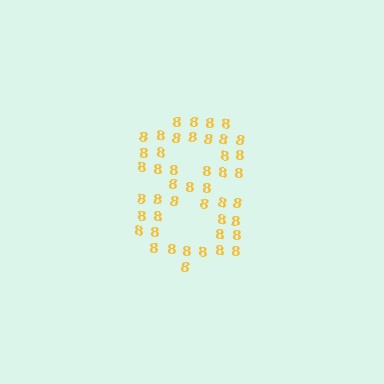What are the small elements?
The small elements are digit 8's.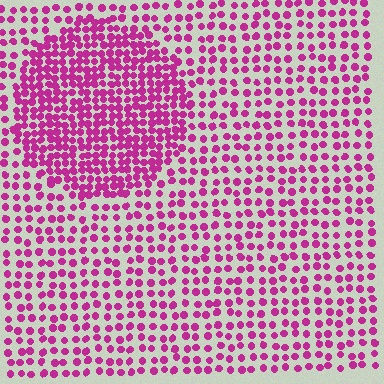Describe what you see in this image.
The image contains small magenta elements arranged at two different densities. A circle-shaped region is visible where the elements are more densely packed than the surrounding area.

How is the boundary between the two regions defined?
The boundary is defined by a change in element density (approximately 2.0x ratio). All elements are the same color, size, and shape.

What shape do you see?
I see a circle.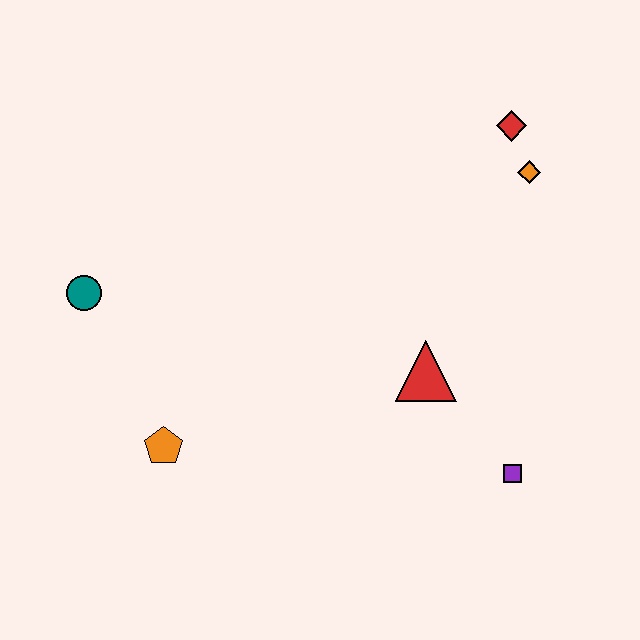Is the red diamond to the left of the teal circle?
No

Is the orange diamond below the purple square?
No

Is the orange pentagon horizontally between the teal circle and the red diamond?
Yes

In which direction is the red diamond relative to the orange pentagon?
The red diamond is to the right of the orange pentagon.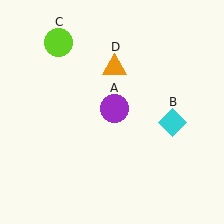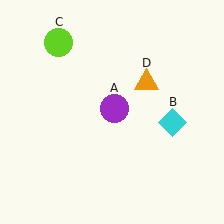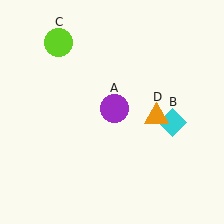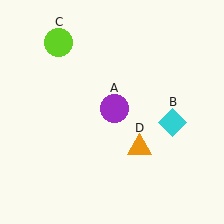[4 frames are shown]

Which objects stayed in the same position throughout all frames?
Purple circle (object A) and cyan diamond (object B) and lime circle (object C) remained stationary.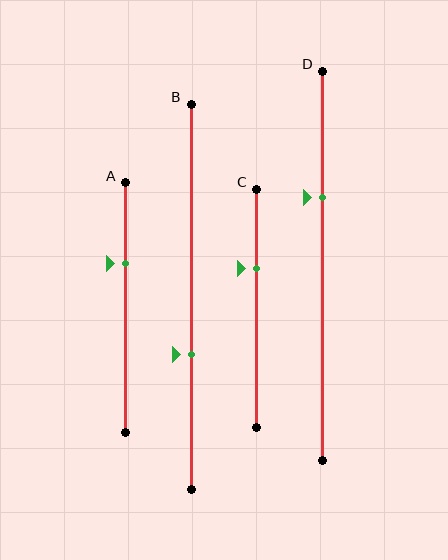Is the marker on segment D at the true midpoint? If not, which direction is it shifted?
No, the marker on segment D is shifted upward by about 18% of the segment length.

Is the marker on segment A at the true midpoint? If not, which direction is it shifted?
No, the marker on segment A is shifted upward by about 18% of the segment length.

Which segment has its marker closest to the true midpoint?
Segment B has its marker closest to the true midpoint.